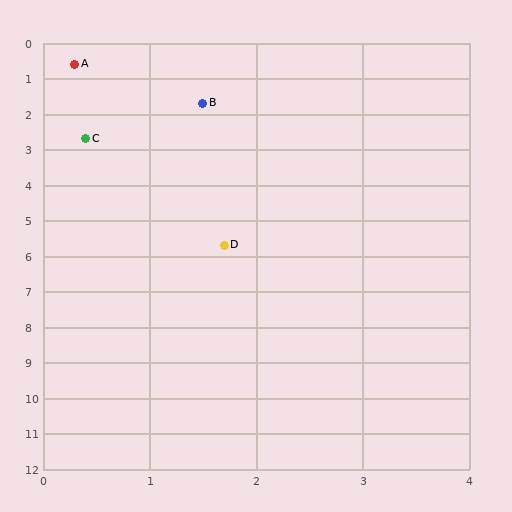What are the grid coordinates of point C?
Point C is at approximately (0.4, 2.7).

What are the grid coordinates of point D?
Point D is at approximately (1.7, 5.7).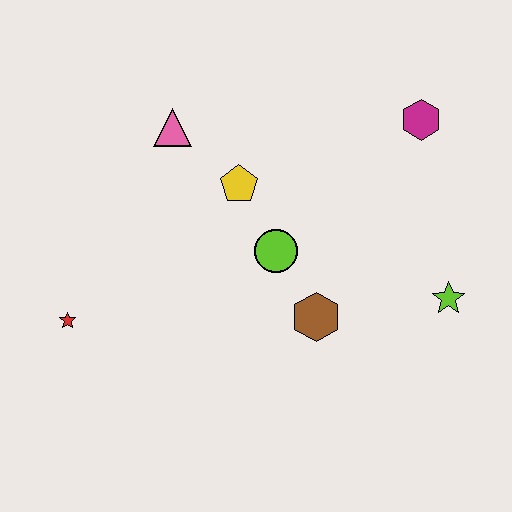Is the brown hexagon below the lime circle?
Yes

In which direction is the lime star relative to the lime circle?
The lime star is to the right of the lime circle.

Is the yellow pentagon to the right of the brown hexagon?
No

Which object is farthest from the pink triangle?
The lime star is farthest from the pink triangle.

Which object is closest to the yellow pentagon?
The lime circle is closest to the yellow pentagon.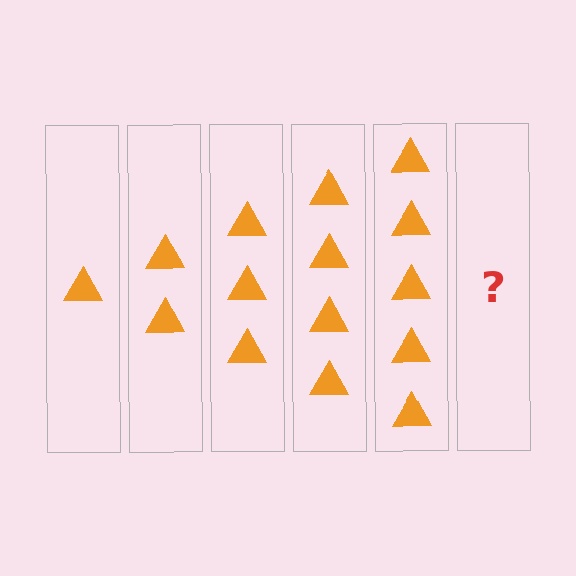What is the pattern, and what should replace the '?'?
The pattern is that each step adds one more triangle. The '?' should be 6 triangles.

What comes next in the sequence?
The next element should be 6 triangles.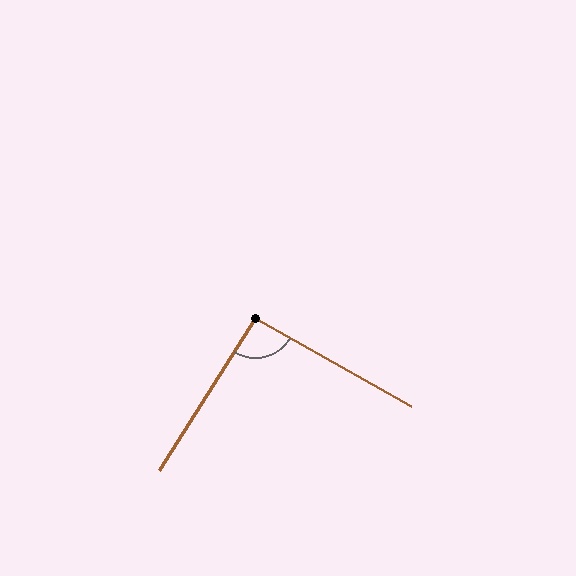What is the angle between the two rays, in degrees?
Approximately 93 degrees.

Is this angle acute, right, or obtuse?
It is approximately a right angle.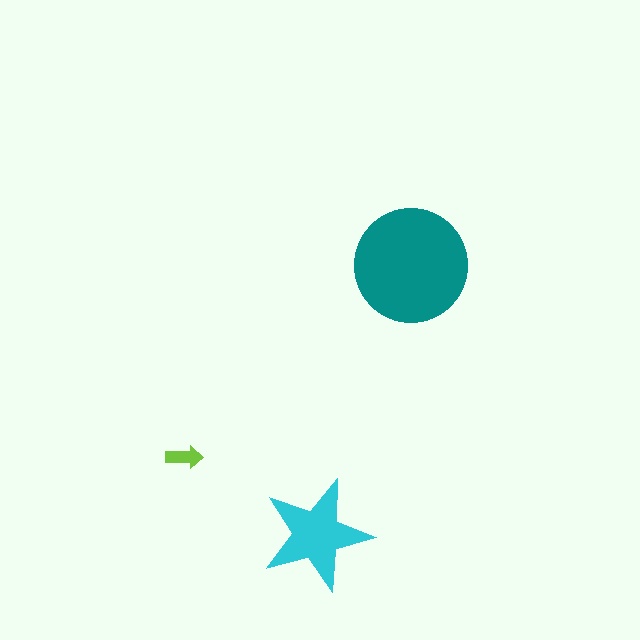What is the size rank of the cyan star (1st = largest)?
2nd.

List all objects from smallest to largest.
The lime arrow, the cyan star, the teal circle.